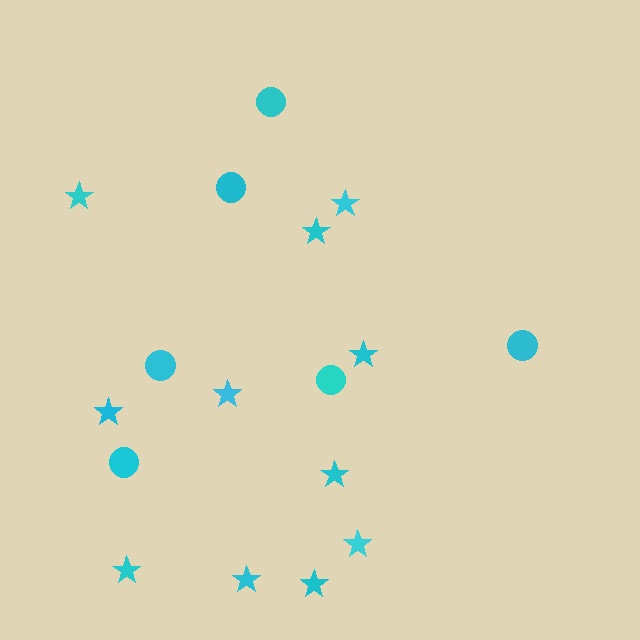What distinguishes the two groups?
There are 2 groups: one group of circles (6) and one group of stars (11).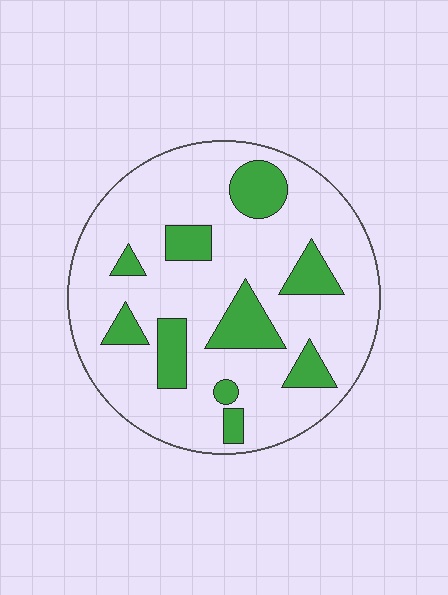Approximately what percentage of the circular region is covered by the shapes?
Approximately 20%.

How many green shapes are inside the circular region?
10.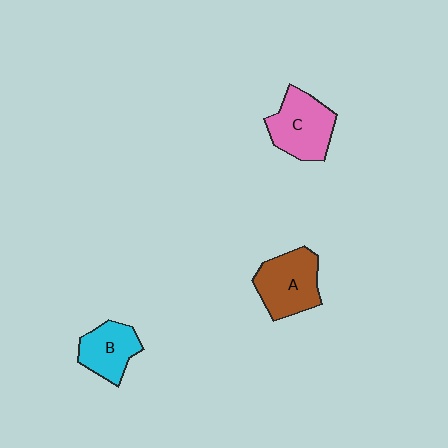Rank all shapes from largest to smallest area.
From largest to smallest: C (pink), A (brown), B (cyan).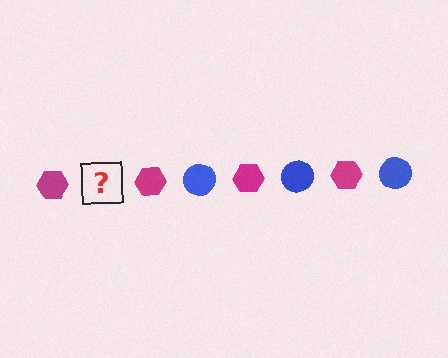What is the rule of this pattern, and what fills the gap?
The rule is that the pattern alternates between magenta hexagon and blue circle. The gap should be filled with a blue circle.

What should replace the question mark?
The question mark should be replaced with a blue circle.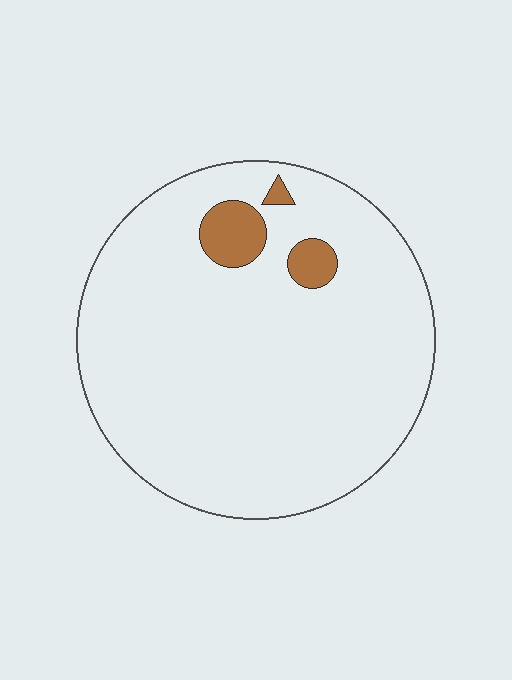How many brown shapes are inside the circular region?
3.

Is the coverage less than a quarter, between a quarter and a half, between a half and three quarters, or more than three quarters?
Less than a quarter.